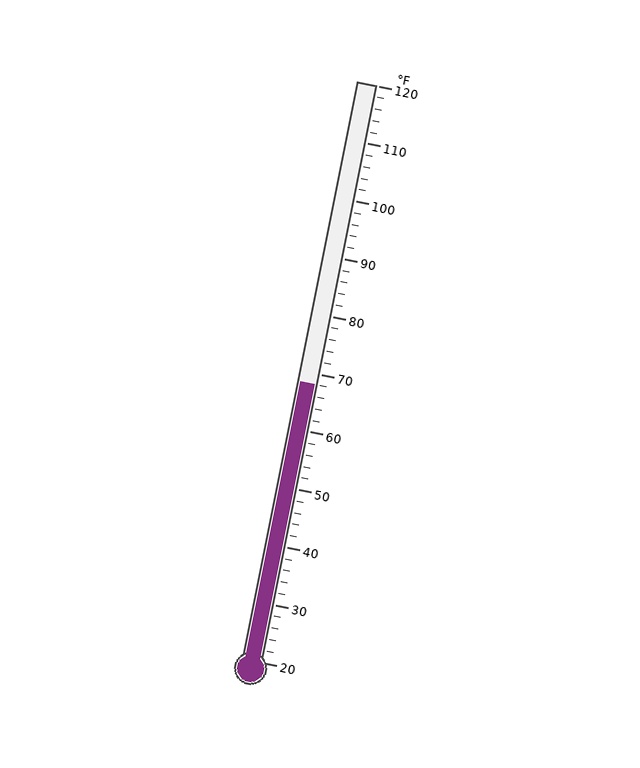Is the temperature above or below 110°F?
The temperature is below 110°F.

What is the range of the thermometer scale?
The thermometer scale ranges from 20°F to 120°F.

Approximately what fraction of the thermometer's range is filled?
The thermometer is filled to approximately 50% of its range.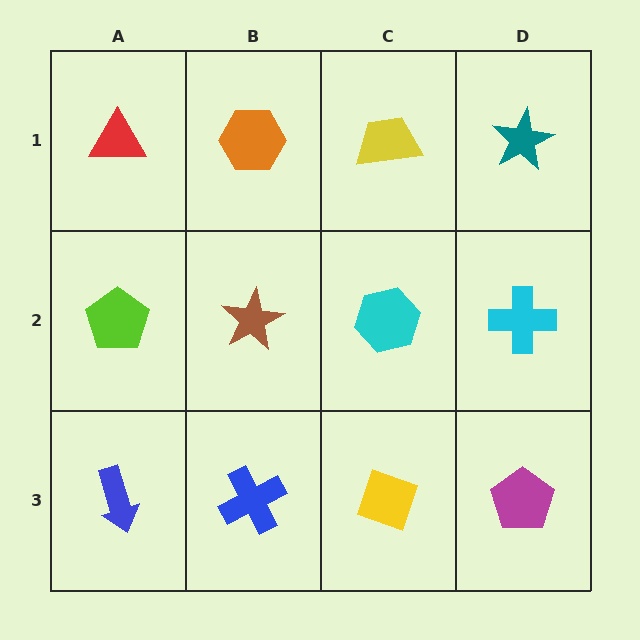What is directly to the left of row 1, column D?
A yellow trapezoid.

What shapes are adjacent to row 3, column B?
A brown star (row 2, column B), a blue arrow (row 3, column A), a yellow diamond (row 3, column C).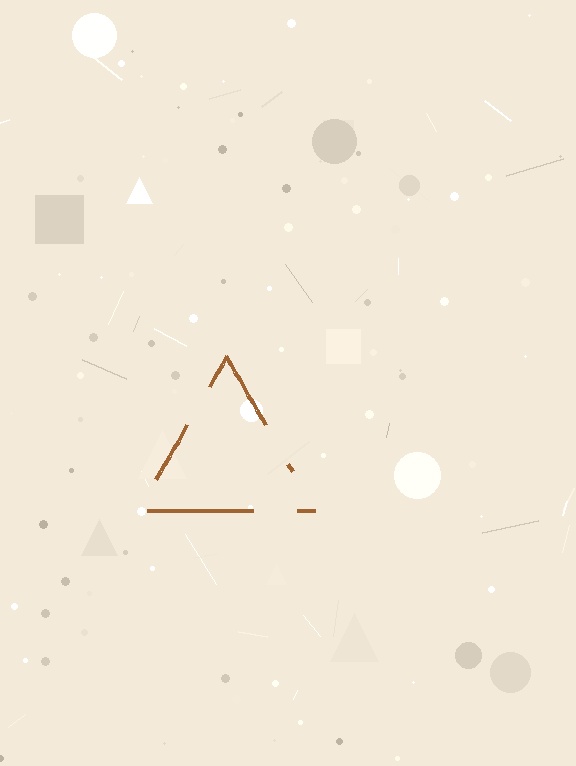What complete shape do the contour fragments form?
The contour fragments form a triangle.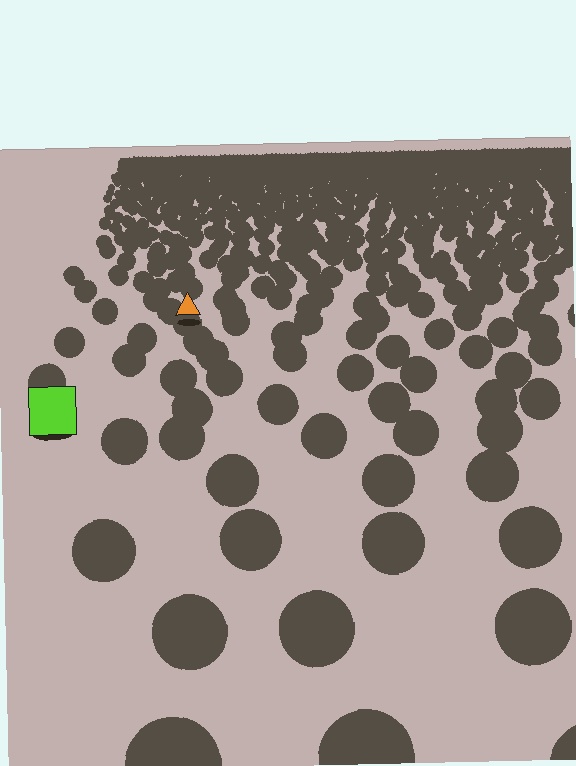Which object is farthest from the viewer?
The orange triangle is farthest from the viewer. It appears smaller and the ground texture around it is denser.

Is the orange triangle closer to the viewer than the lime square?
No. The lime square is closer — you can tell from the texture gradient: the ground texture is coarser near it.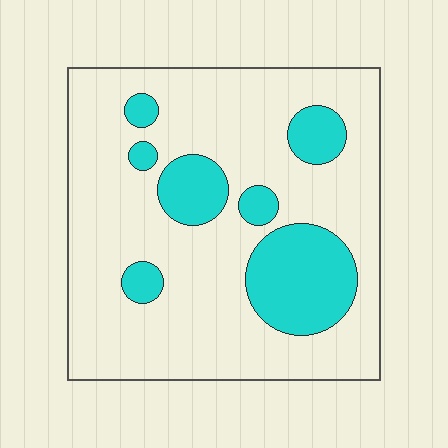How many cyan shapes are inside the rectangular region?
7.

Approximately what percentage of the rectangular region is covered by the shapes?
Approximately 20%.